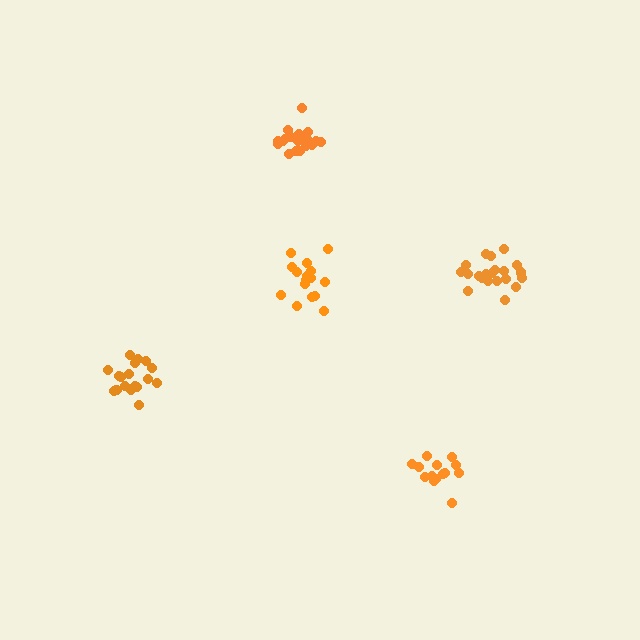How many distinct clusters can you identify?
There are 5 distinct clusters.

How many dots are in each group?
Group 1: 15 dots, Group 2: 18 dots, Group 3: 21 dots, Group 4: 16 dots, Group 5: 20 dots (90 total).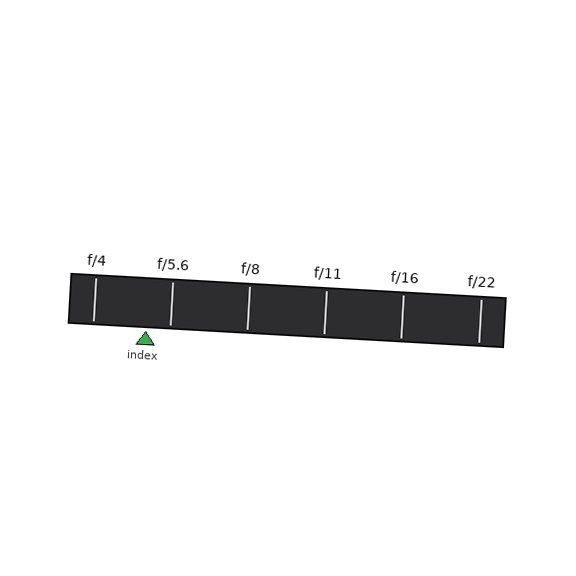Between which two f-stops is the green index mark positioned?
The index mark is between f/4 and f/5.6.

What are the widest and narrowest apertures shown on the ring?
The widest aperture shown is f/4 and the narrowest is f/22.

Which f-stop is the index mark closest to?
The index mark is closest to f/5.6.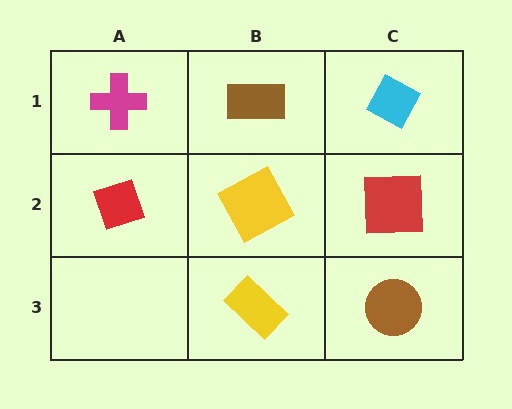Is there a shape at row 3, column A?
No, that cell is empty.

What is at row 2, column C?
A red square.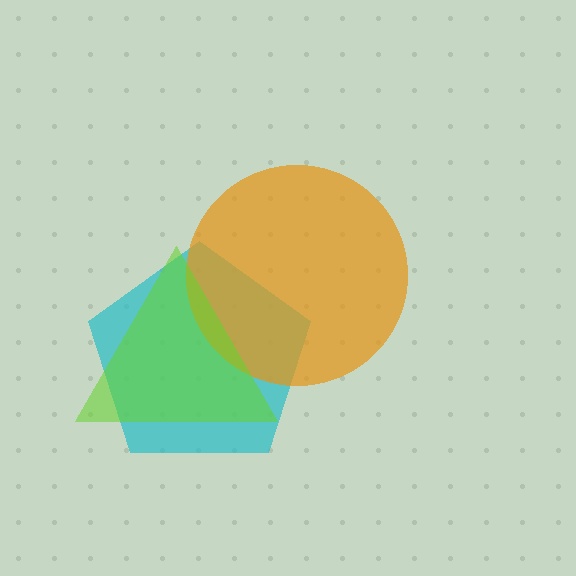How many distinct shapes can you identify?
There are 3 distinct shapes: a cyan pentagon, an orange circle, a lime triangle.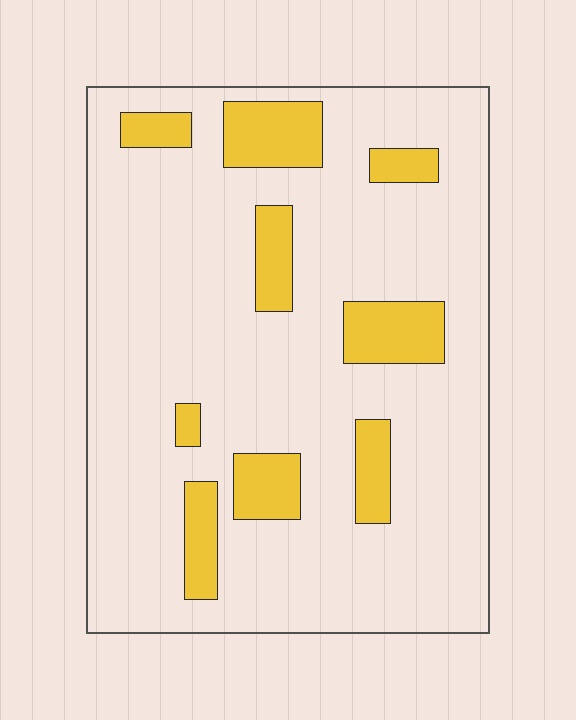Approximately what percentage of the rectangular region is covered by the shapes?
Approximately 15%.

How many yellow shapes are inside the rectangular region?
9.